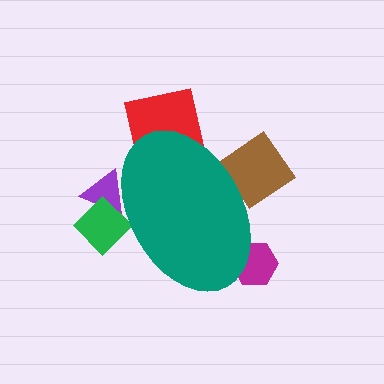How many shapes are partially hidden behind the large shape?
5 shapes are partially hidden.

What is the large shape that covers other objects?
A teal ellipse.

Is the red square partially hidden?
Yes, the red square is partially hidden behind the teal ellipse.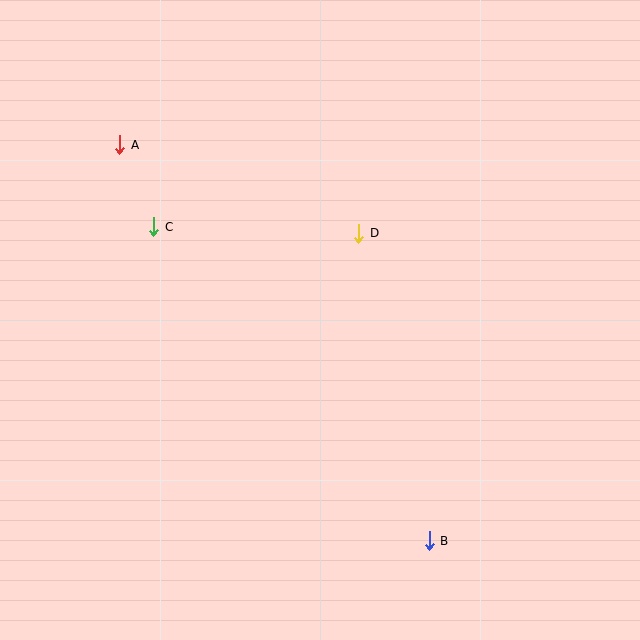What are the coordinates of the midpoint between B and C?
The midpoint between B and C is at (291, 384).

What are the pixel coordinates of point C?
Point C is at (154, 227).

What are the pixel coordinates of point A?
Point A is at (120, 145).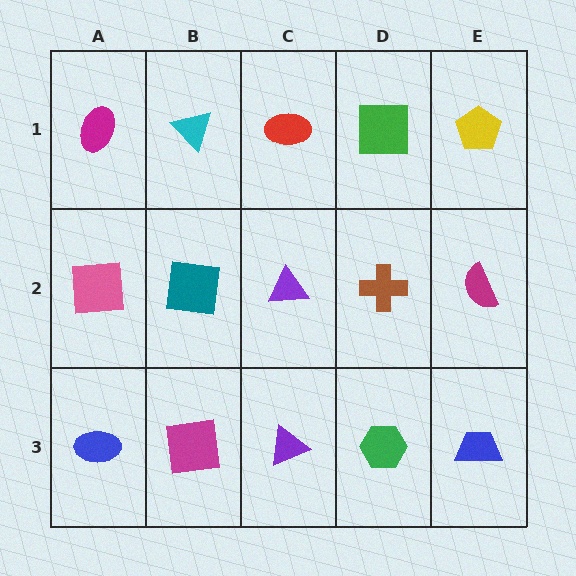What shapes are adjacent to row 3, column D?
A brown cross (row 2, column D), a purple triangle (row 3, column C), a blue trapezoid (row 3, column E).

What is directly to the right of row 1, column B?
A red ellipse.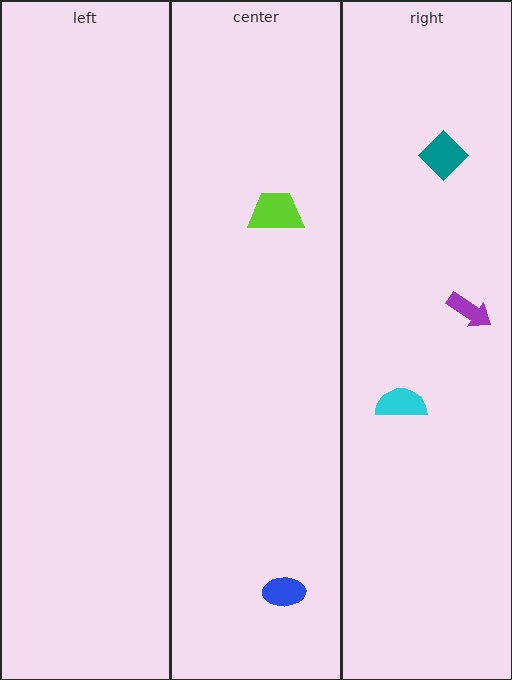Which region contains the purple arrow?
The right region.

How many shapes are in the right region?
3.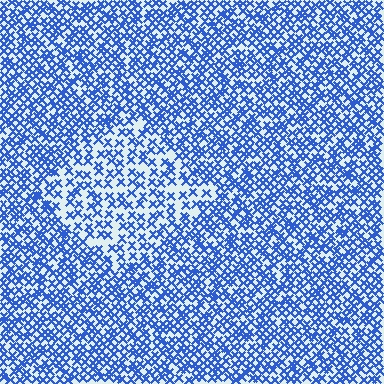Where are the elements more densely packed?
The elements are more densely packed outside the diamond boundary.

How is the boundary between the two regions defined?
The boundary is defined by a change in element density (approximately 1.7x ratio). All elements are the same color, size, and shape.